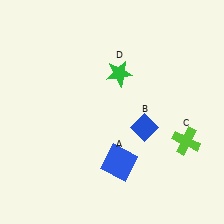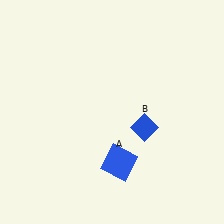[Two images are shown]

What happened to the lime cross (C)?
The lime cross (C) was removed in Image 2. It was in the bottom-right area of Image 1.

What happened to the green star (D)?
The green star (D) was removed in Image 2. It was in the top-right area of Image 1.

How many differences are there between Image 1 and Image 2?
There are 2 differences between the two images.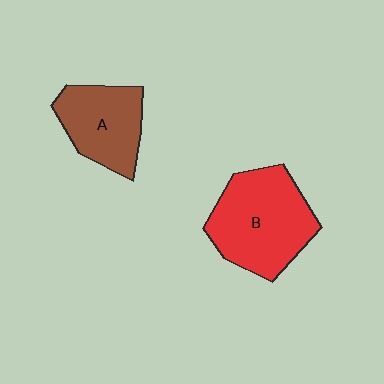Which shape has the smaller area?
Shape A (brown).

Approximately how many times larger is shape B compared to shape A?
Approximately 1.4 times.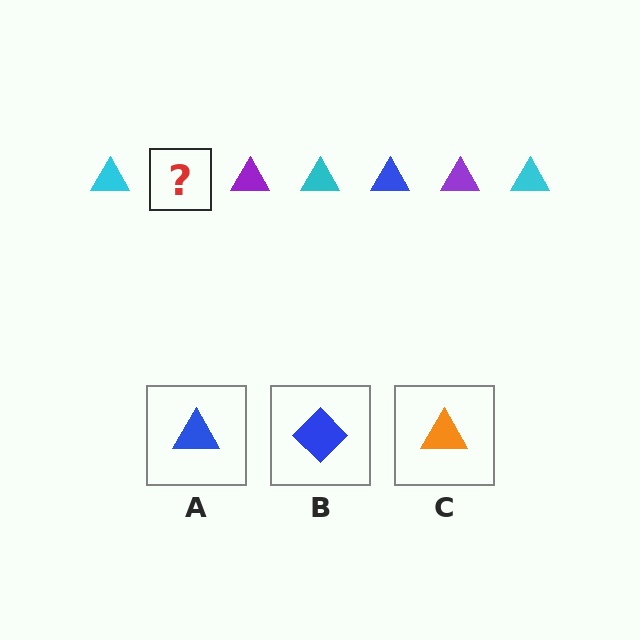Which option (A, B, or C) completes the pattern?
A.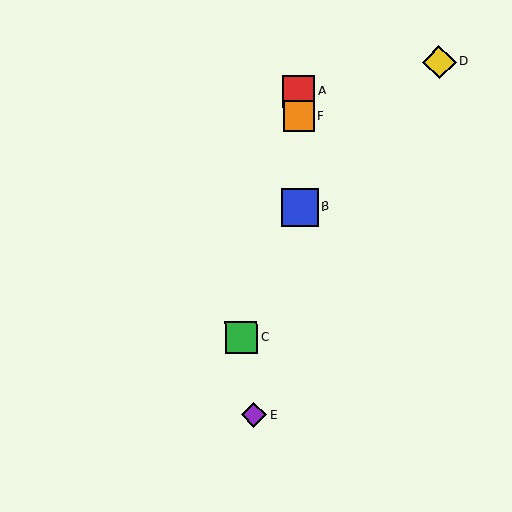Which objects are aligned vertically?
Objects A, B, F are aligned vertically.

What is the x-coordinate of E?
Object E is at x≈254.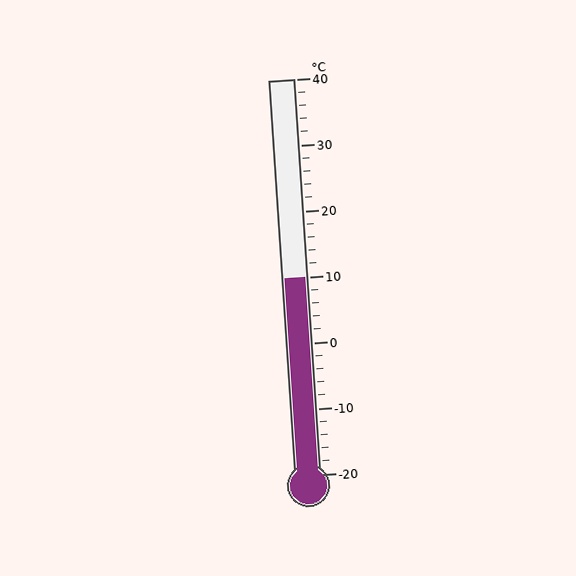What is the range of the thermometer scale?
The thermometer scale ranges from -20°C to 40°C.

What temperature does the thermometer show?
The thermometer shows approximately 10°C.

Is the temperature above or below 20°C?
The temperature is below 20°C.